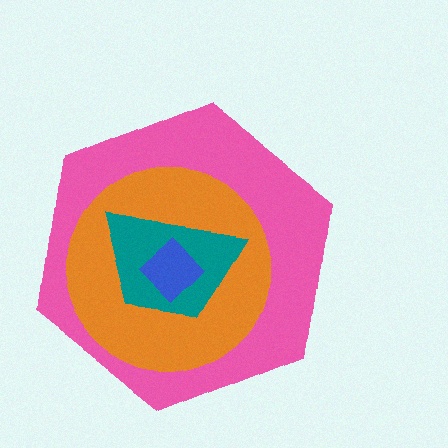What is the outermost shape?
The pink hexagon.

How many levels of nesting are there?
4.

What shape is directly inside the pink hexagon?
The orange circle.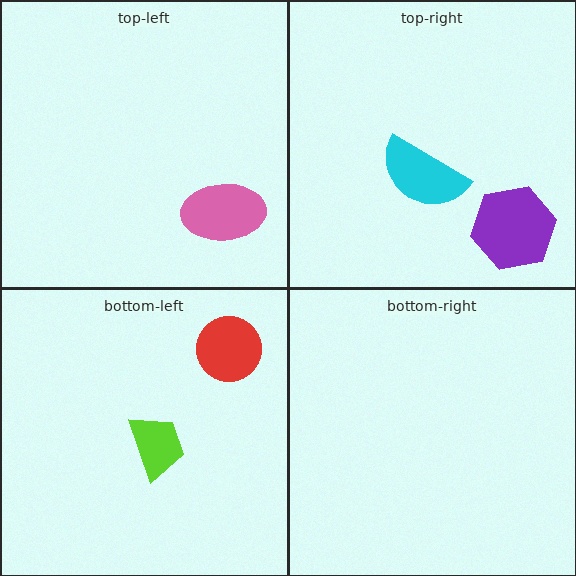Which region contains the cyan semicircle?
The top-right region.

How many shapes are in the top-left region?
1.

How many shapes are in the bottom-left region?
2.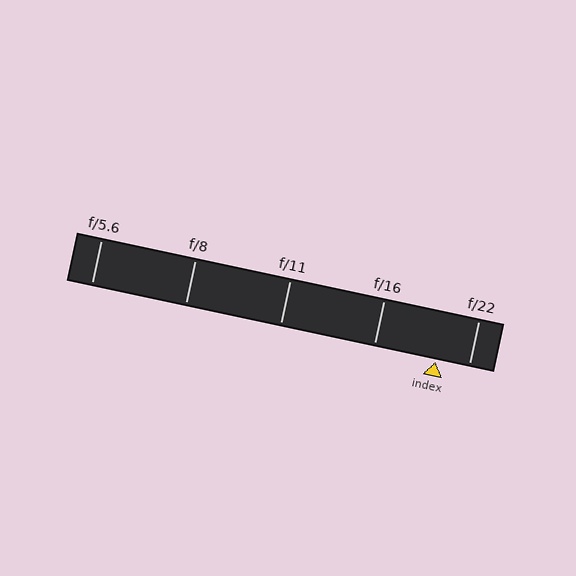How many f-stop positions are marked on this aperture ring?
There are 5 f-stop positions marked.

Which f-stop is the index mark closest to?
The index mark is closest to f/22.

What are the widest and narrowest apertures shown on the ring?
The widest aperture shown is f/5.6 and the narrowest is f/22.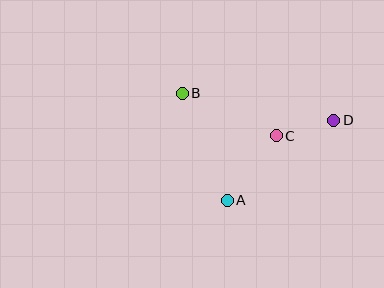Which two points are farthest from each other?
Points B and D are farthest from each other.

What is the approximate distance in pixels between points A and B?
The distance between A and B is approximately 116 pixels.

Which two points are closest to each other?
Points C and D are closest to each other.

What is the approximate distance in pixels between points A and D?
The distance between A and D is approximately 133 pixels.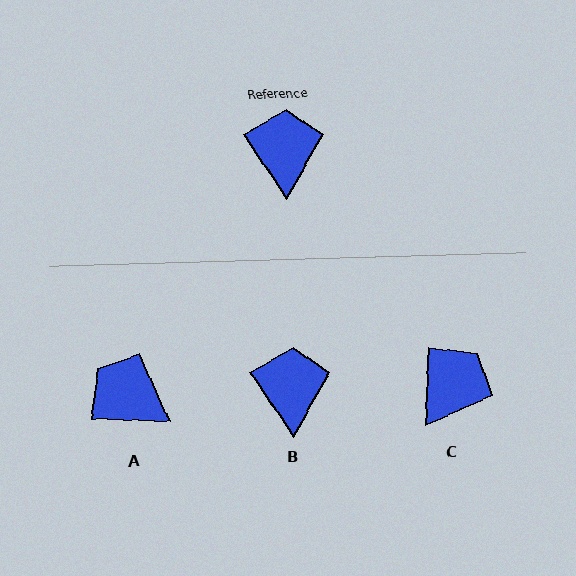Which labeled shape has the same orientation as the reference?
B.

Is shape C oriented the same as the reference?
No, it is off by about 37 degrees.